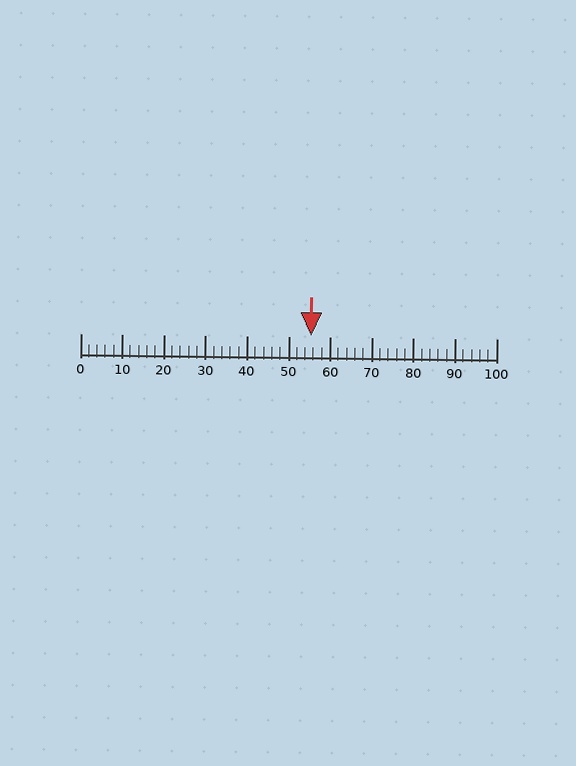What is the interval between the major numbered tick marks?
The major tick marks are spaced 10 units apart.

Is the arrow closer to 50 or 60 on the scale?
The arrow is closer to 60.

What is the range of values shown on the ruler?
The ruler shows values from 0 to 100.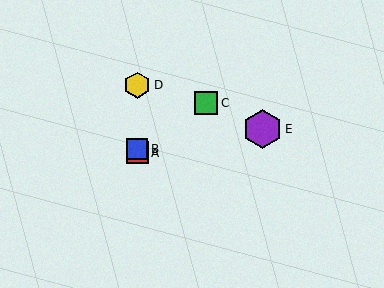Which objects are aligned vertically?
Objects A, B, D are aligned vertically.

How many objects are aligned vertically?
3 objects (A, B, D) are aligned vertically.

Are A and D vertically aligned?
Yes, both are at x≈137.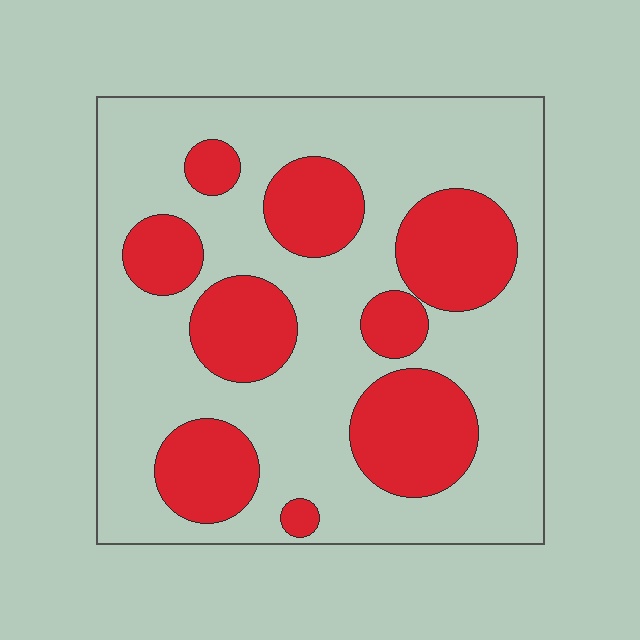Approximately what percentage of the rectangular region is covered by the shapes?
Approximately 30%.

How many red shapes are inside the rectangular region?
9.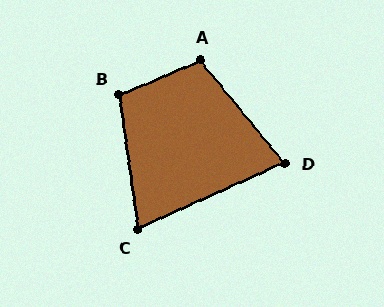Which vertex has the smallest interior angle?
C, at approximately 73 degrees.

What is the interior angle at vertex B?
Approximately 105 degrees (obtuse).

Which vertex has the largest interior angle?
A, at approximately 107 degrees.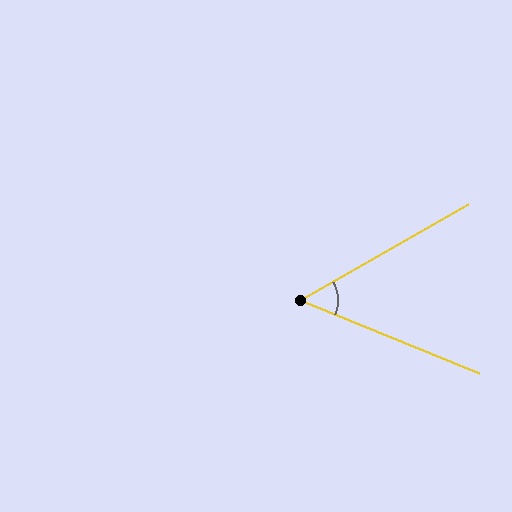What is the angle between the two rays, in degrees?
Approximately 52 degrees.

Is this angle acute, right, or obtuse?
It is acute.